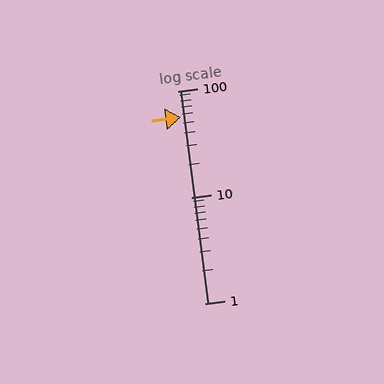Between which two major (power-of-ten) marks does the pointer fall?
The pointer is between 10 and 100.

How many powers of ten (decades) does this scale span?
The scale spans 2 decades, from 1 to 100.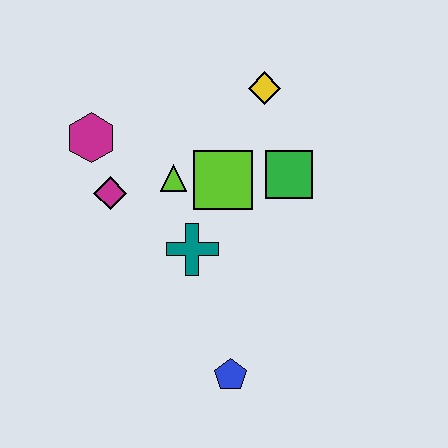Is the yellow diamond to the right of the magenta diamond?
Yes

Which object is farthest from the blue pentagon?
The yellow diamond is farthest from the blue pentagon.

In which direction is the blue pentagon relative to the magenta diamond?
The blue pentagon is below the magenta diamond.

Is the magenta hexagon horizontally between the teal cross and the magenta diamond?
No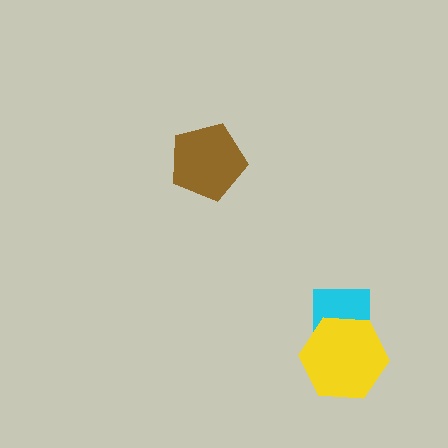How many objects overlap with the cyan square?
1 object overlaps with the cyan square.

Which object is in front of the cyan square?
The yellow hexagon is in front of the cyan square.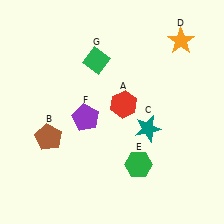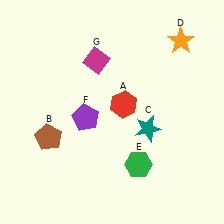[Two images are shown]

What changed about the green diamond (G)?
In Image 1, G is green. In Image 2, it changed to magenta.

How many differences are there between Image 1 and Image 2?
There is 1 difference between the two images.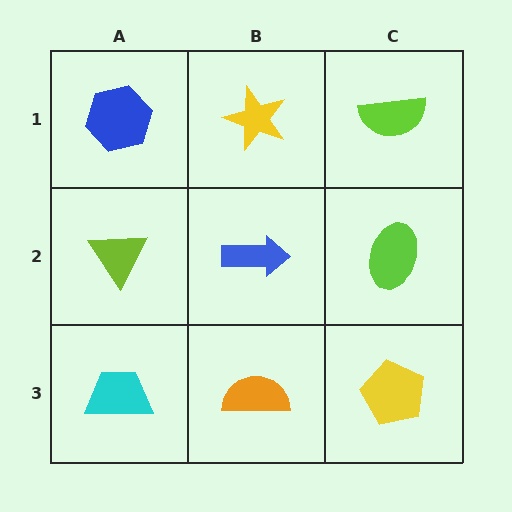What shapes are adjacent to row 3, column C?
A lime ellipse (row 2, column C), an orange semicircle (row 3, column B).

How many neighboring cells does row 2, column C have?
3.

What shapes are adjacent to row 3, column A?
A lime triangle (row 2, column A), an orange semicircle (row 3, column B).